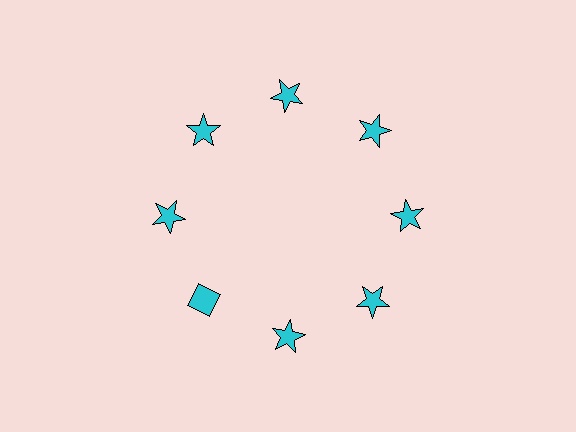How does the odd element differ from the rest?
It has a different shape: diamond instead of star.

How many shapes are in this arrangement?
There are 8 shapes arranged in a ring pattern.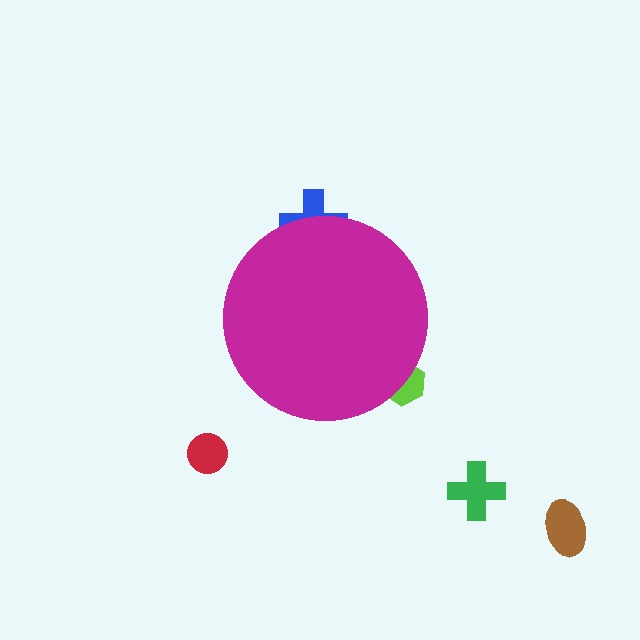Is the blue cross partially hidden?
Yes, the blue cross is partially hidden behind the magenta circle.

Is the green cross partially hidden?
No, the green cross is fully visible.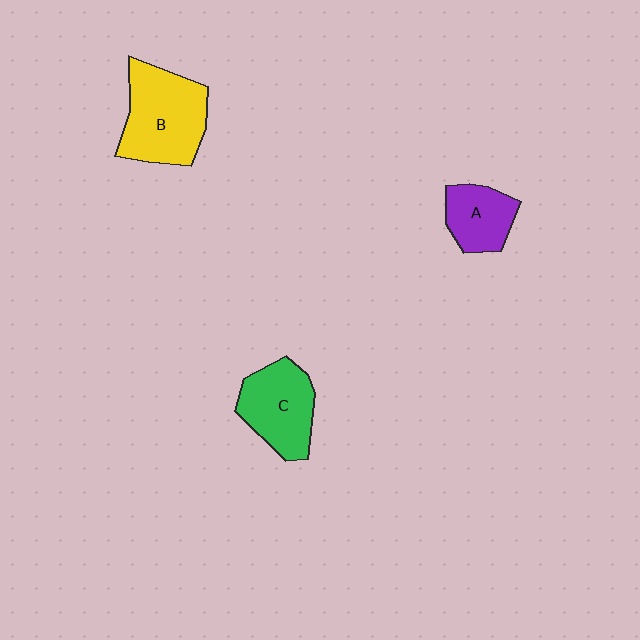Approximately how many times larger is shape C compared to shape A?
Approximately 1.4 times.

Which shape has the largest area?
Shape B (yellow).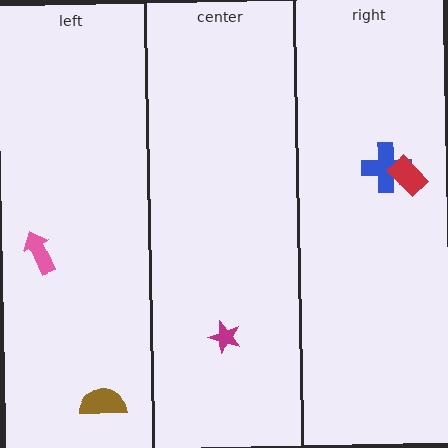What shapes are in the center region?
The magenta star.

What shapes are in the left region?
The brown semicircle, the pink arrow.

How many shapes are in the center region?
1.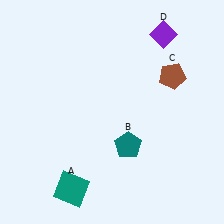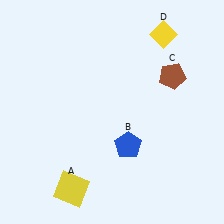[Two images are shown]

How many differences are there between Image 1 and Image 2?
There are 3 differences between the two images.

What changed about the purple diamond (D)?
In Image 1, D is purple. In Image 2, it changed to yellow.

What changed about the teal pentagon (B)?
In Image 1, B is teal. In Image 2, it changed to blue.